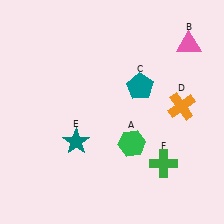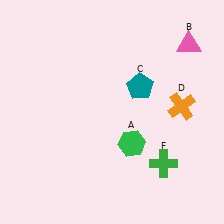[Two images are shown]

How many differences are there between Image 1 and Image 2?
There is 1 difference between the two images.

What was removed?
The teal star (E) was removed in Image 2.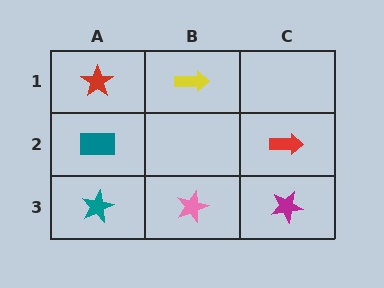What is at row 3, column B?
A pink star.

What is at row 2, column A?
A teal rectangle.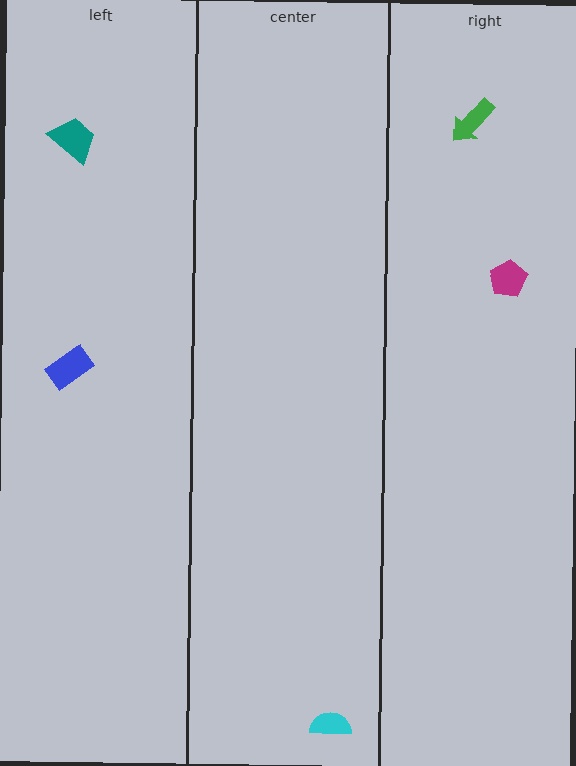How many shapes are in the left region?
2.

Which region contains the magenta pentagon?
The right region.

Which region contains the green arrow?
The right region.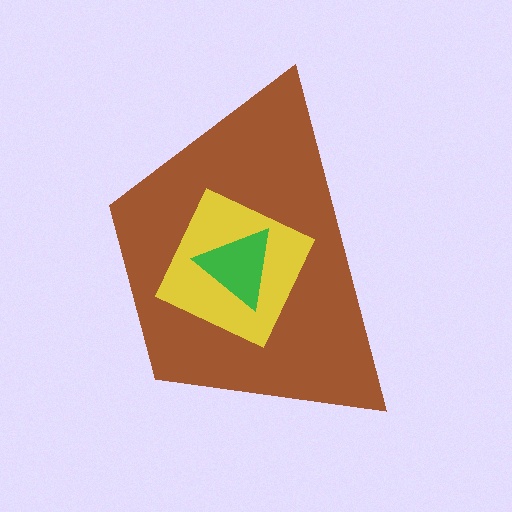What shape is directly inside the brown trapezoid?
The yellow diamond.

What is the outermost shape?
The brown trapezoid.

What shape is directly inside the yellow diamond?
The green triangle.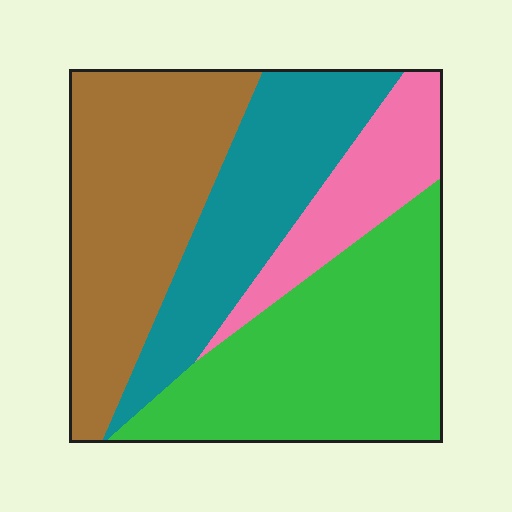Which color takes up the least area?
Pink, at roughly 15%.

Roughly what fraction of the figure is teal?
Teal covers roughly 25% of the figure.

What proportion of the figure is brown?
Brown takes up about one third (1/3) of the figure.